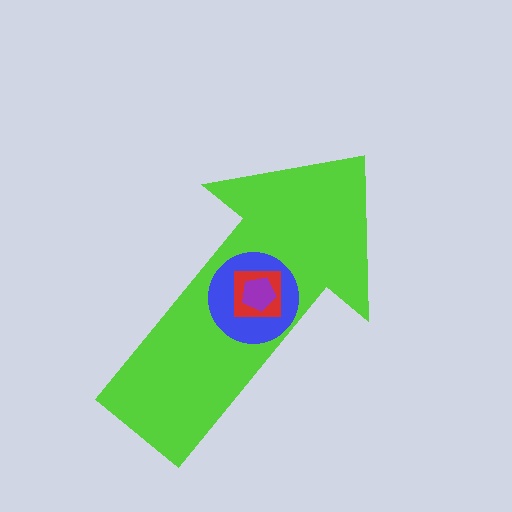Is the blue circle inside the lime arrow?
Yes.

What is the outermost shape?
The lime arrow.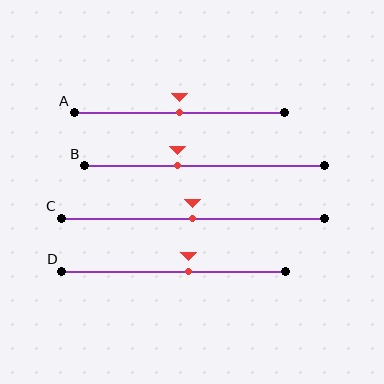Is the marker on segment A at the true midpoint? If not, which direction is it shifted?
Yes, the marker on segment A is at the true midpoint.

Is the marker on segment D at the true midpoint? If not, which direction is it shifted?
No, the marker on segment D is shifted to the right by about 7% of the segment length.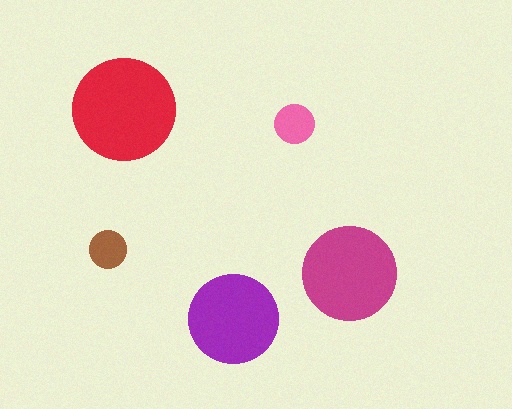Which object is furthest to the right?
The magenta circle is rightmost.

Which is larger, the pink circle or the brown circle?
The pink one.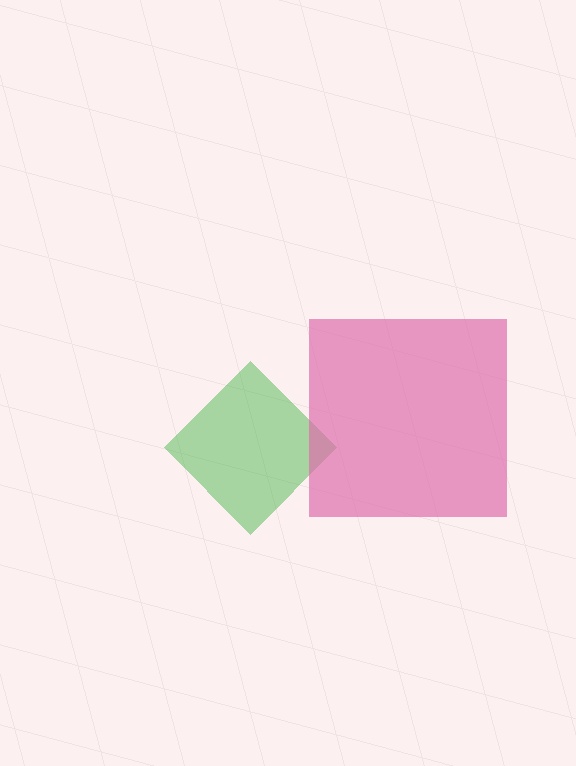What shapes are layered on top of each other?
The layered shapes are: a green diamond, a pink square.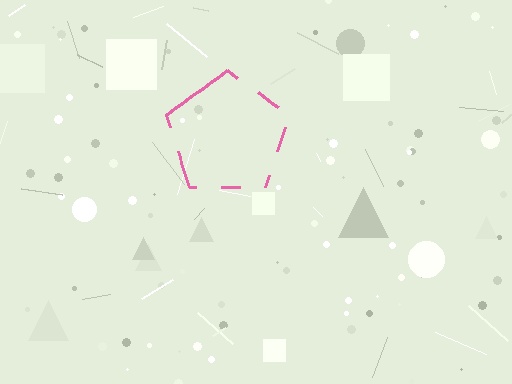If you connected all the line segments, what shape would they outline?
They would outline a pentagon.